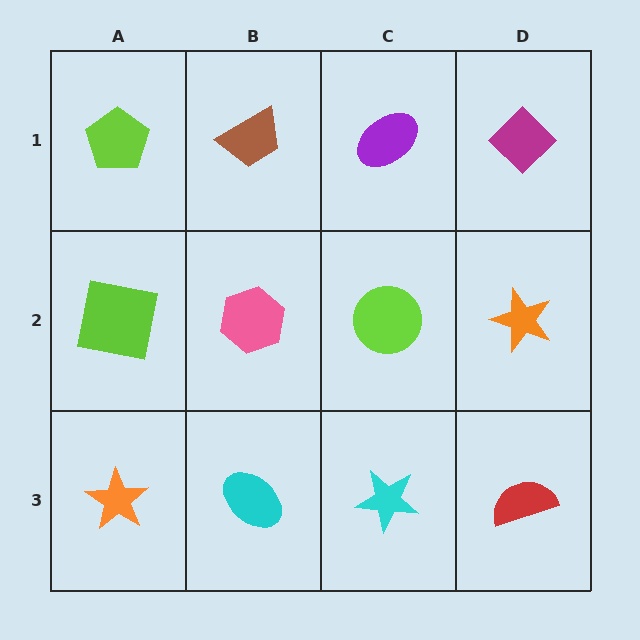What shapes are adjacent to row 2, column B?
A brown trapezoid (row 1, column B), a cyan ellipse (row 3, column B), a lime square (row 2, column A), a lime circle (row 2, column C).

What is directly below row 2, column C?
A cyan star.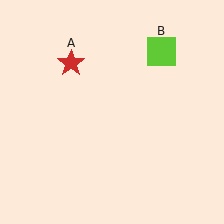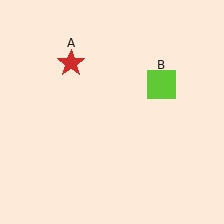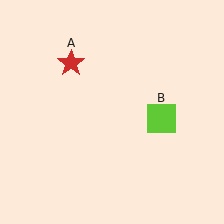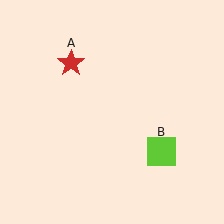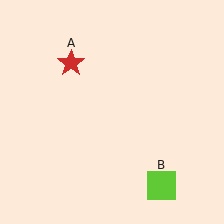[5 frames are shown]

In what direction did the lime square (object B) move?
The lime square (object B) moved down.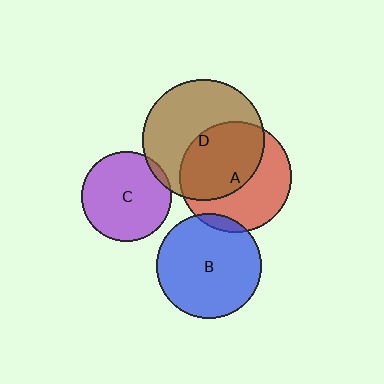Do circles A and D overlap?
Yes.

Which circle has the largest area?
Circle D (brown).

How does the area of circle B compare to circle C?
Approximately 1.4 times.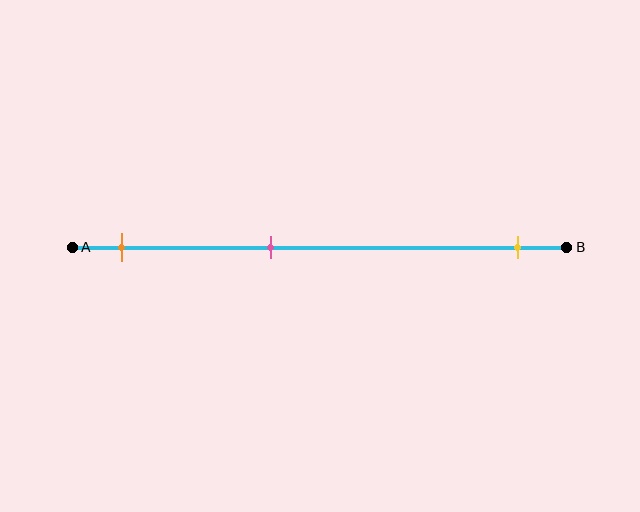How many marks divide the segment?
There are 3 marks dividing the segment.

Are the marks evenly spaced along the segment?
No, the marks are not evenly spaced.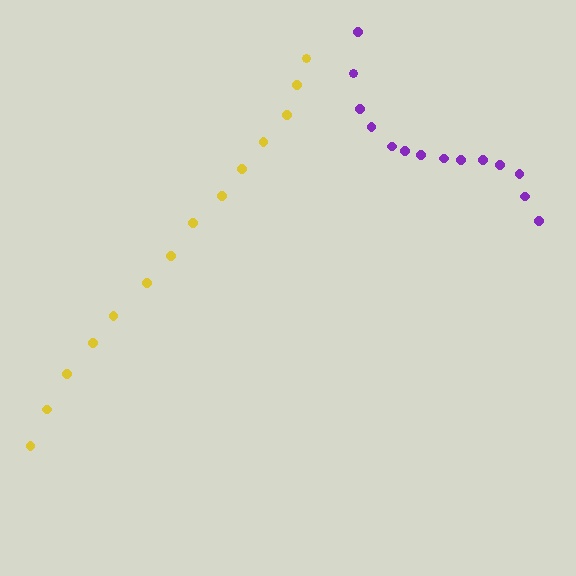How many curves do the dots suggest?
There are 2 distinct paths.